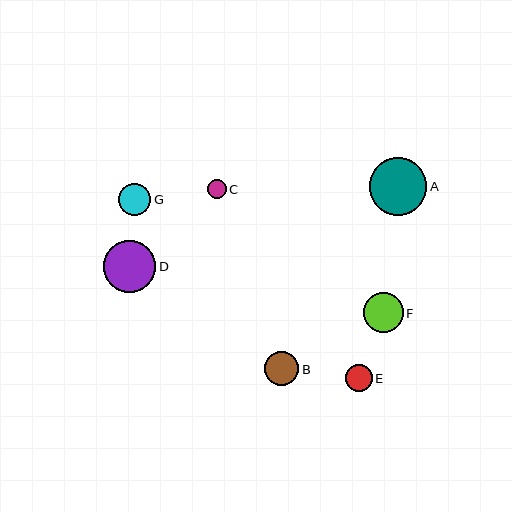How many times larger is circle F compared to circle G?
Circle F is approximately 1.3 times the size of circle G.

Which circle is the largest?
Circle A is the largest with a size of approximately 57 pixels.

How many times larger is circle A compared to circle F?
Circle A is approximately 1.4 times the size of circle F.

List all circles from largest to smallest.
From largest to smallest: A, D, F, B, G, E, C.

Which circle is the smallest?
Circle C is the smallest with a size of approximately 19 pixels.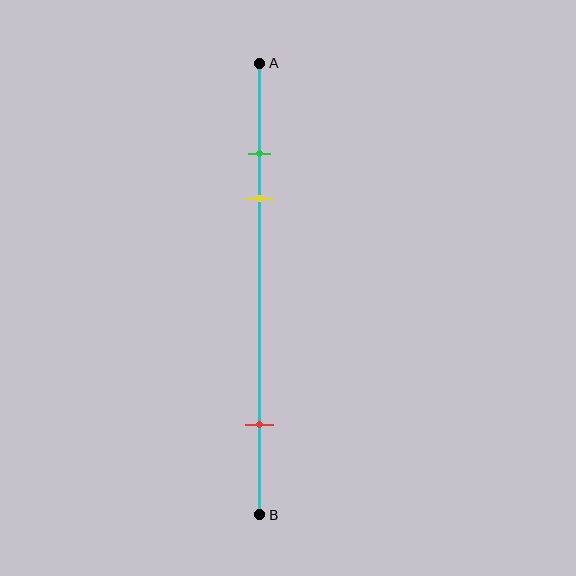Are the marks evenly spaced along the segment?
No, the marks are not evenly spaced.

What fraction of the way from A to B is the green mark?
The green mark is approximately 20% (0.2) of the way from A to B.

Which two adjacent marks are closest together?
The green and yellow marks are the closest adjacent pair.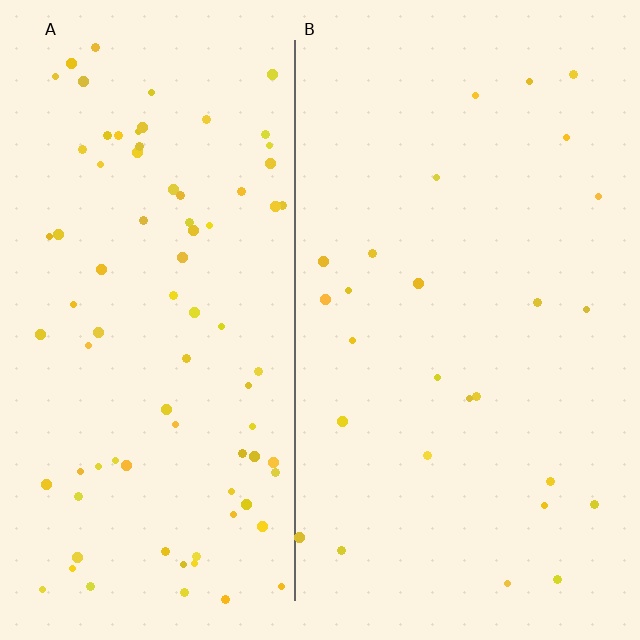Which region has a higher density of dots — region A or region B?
A (the left).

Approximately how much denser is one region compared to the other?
Approximately 3.2× — region A over region B.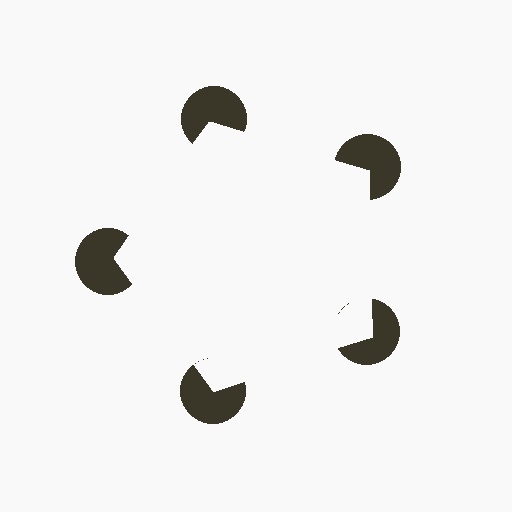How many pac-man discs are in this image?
There are 5 — one at each vertex of the illusory pentagon.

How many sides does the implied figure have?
5 sides.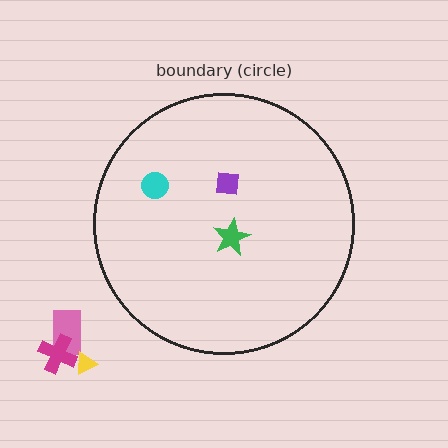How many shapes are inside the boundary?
3 inside, 3 outside.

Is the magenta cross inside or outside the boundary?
Outside.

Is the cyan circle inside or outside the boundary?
Inside.